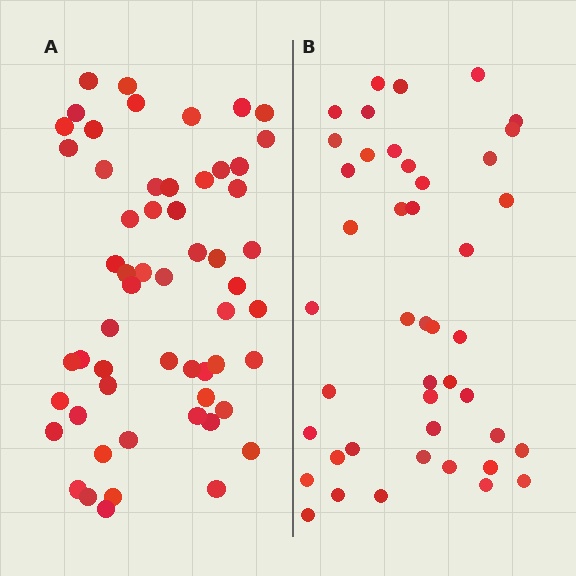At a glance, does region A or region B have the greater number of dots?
Region A (the left region) has more dots.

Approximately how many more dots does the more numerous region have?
Region A has approximately 15 more dots than region B.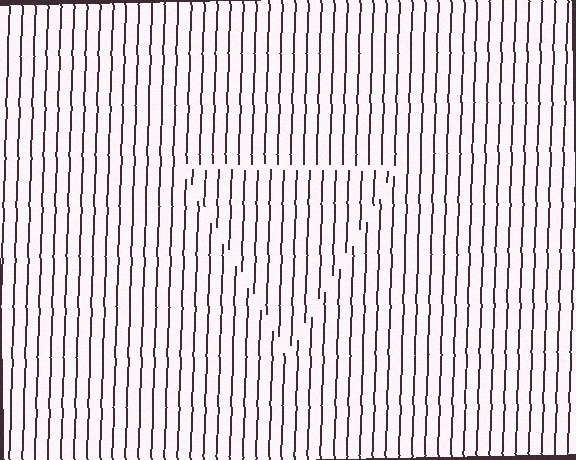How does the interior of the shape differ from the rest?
The interior of the shape contains the same grating, shifted by half a period — the contour is defined by the phase discontinuity where line-ends from the inner and outer gratings abut.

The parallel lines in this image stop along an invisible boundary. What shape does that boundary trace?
An illusory triangle. The interior of the shape contains the same grating, shifted by half a period — the contour is defined by the phase discontinuity where line-ends from the inner and outer gratings abut.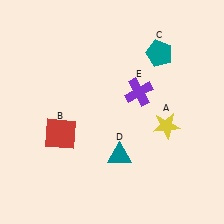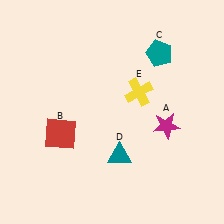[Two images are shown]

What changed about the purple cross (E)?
In Image 1, E is purple. In Image 2, it changed to yellow.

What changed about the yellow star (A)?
In Image 1, A is yellow. In Image 2, it changed to magenta.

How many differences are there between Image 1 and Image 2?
There are 2 differences between the two images.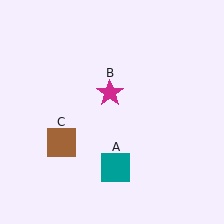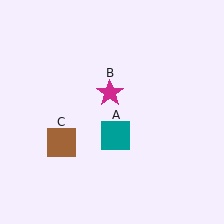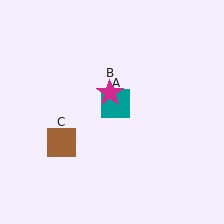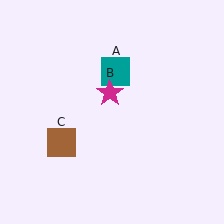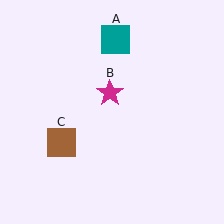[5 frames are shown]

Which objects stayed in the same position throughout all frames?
Magenta star (object B) and brown square (object C) remained stationary.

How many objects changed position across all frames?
1 object changed position: teal square (object A).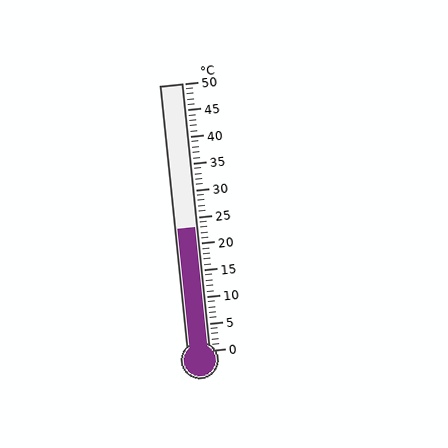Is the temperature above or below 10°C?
The temperature is above 10°C.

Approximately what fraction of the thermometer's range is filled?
The thermometer is filled to approximately 45% of its range.